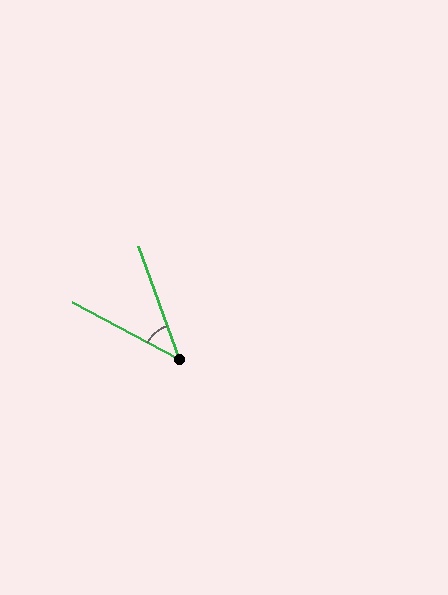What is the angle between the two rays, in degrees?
Approximately 42 degrees.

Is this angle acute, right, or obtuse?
It is acute.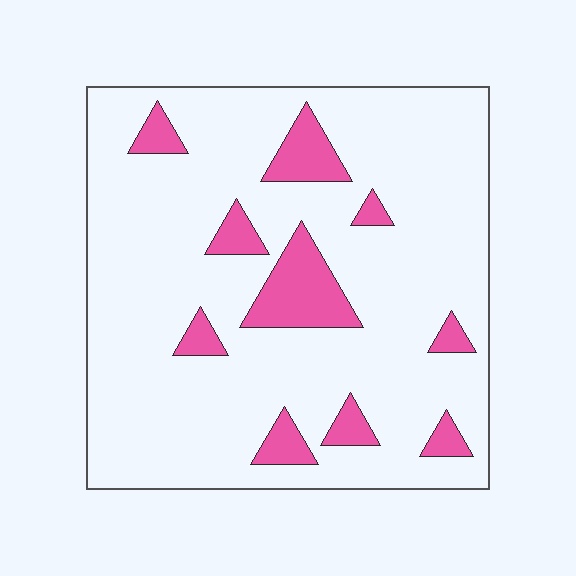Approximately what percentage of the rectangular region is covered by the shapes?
Approximately 15%.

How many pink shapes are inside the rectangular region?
10.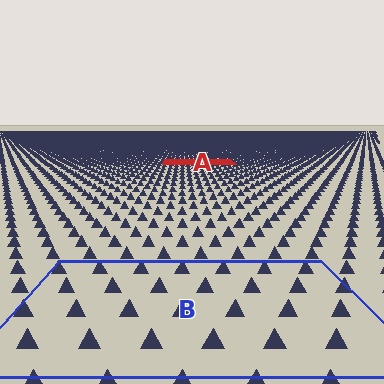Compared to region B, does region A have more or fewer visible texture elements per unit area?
Region A has more texture elements per unit area — they are packed more densely because it is farther away.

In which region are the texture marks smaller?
The texture marks are smaller in region A, because it is farther away.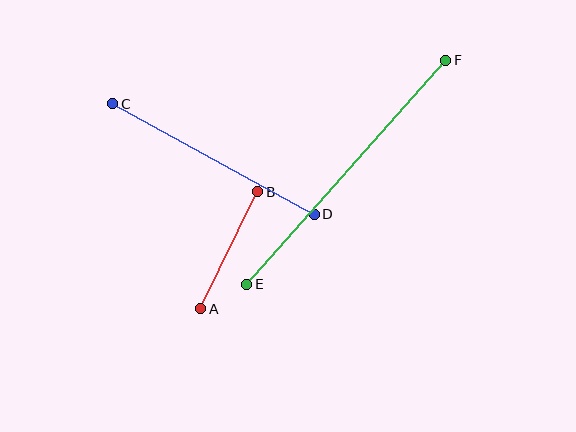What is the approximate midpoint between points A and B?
The midpoint is at approximately (229, 250) pixels.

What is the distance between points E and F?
The distance is approximately 299 pixels.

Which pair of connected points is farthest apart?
Points E and F are farthest apart.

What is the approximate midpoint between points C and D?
The midpoint is at approximately (213, 159) pixels.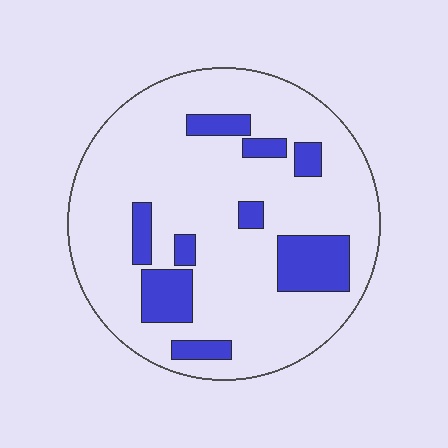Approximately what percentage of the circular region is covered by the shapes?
Approximately 20%.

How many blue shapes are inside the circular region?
9.